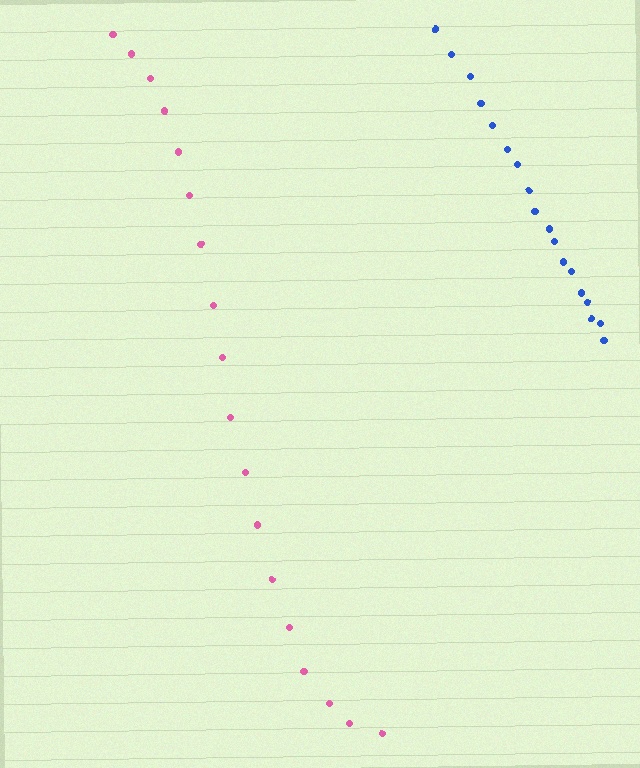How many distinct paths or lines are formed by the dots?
There are 2 distinct paths.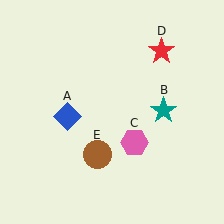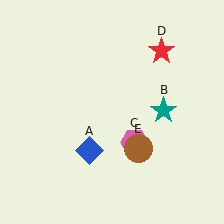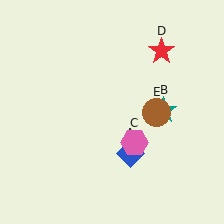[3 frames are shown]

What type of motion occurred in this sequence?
The blue diamond (object A), brown circle (object E) rotated counterclockwise around the center of the scene.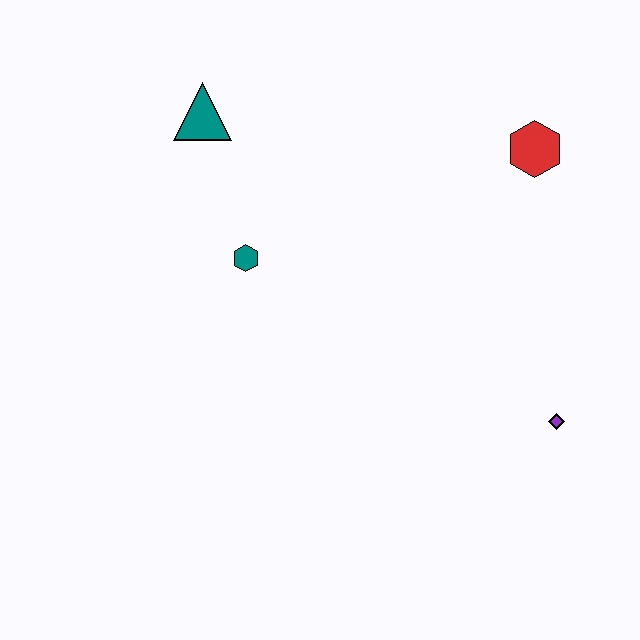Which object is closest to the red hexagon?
The purple diamond is closest to the red hexagon.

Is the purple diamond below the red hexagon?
Yes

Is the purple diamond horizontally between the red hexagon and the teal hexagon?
No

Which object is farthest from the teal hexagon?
The purple diamond is farthest from the teal hexagon.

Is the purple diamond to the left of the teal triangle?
No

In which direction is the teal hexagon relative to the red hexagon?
The teal hexagon is to the left of the red hexagon.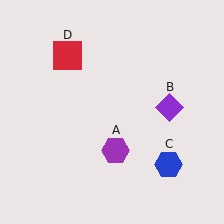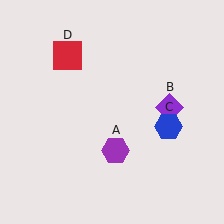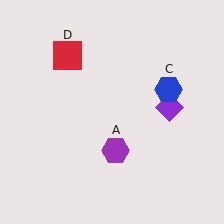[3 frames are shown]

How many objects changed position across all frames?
1 object changed position: blue hexagon (object C).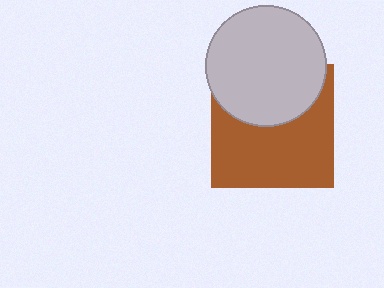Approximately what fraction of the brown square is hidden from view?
Roughly 40% of the brown square is hidden behind the light gray circle.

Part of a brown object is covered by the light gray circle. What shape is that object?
It is a square.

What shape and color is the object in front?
The object in front is a light gray circle.